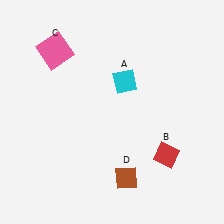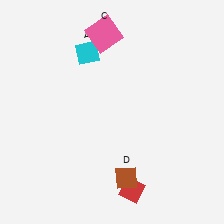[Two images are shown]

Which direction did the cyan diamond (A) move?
The cyan diamond (A) moved left.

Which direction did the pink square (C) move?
The pink square (C) moved right.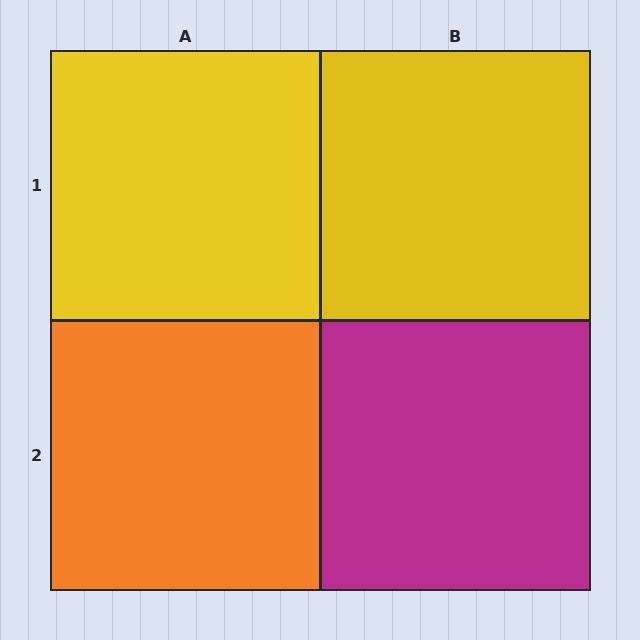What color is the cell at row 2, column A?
Orange.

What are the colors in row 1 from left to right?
Yellow, yellow.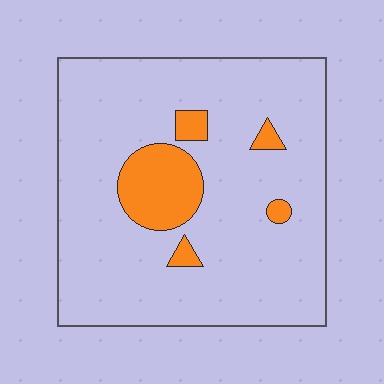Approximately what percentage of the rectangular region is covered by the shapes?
Approximately 10%.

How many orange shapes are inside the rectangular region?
5.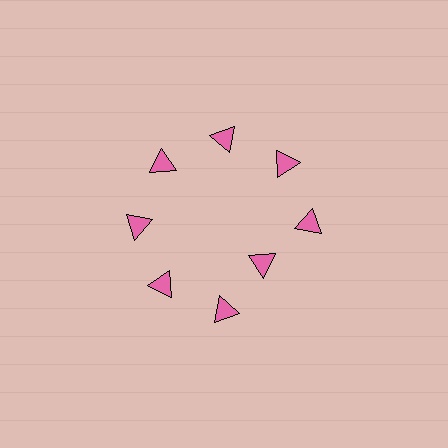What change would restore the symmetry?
The symmetry would be restored by moving it outward, back onto the ring so that all 8 triangles sit at equal angles and equal distance from the center.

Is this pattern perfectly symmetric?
No. The 8 pink triangles are arranged in a ring, but one element near the 4 o'clock position is pulled inward toward the center, breaking the 8-fold rotational symmetry.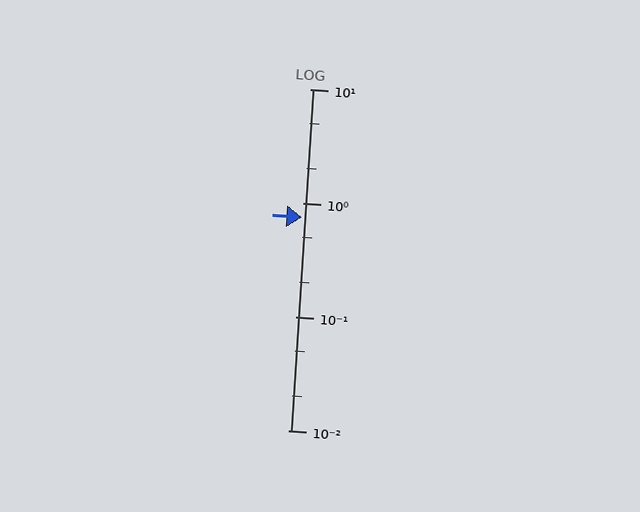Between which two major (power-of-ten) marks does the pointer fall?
The pointer is between 0.1 and 1.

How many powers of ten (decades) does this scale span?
The scale spans 3 decades, from 0.01 to 10.